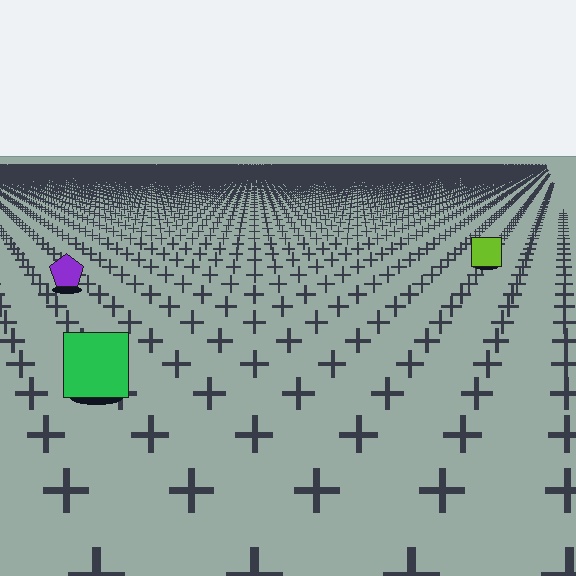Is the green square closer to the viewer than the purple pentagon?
Yes. The green square is closer — you can tell from the texture gradient: the ground texture is coarser near it.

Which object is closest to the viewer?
The green square is closest. The texture marks near it are larger and more spread out.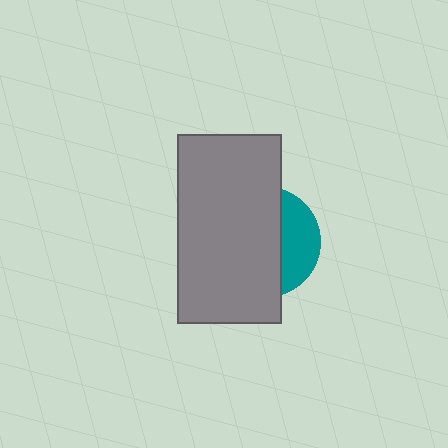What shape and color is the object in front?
The object in front is a gray rectangle.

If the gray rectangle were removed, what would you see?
You would see the complete teal circle.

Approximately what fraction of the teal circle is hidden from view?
Roughly 67% of the teal circle is hidden behind the gray rectangle.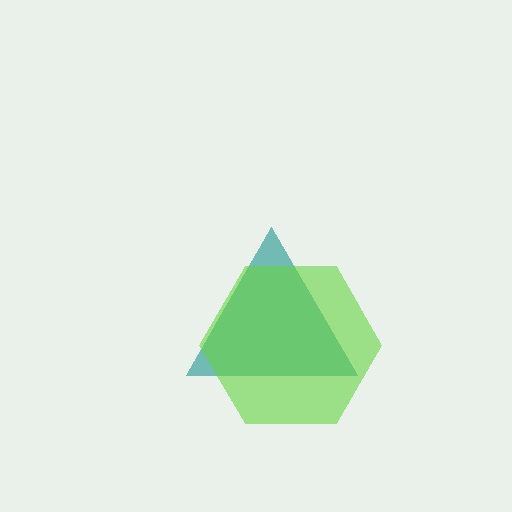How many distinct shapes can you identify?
There are 2 distinct shapes: a teal triangle, a lime hexagon.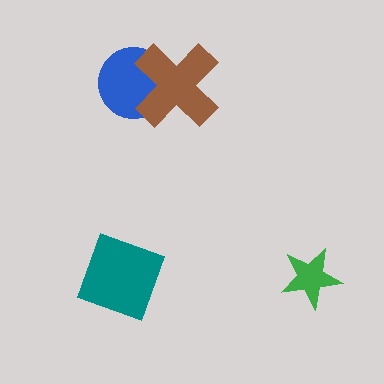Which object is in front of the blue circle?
The brown cross is in front of the blue circle.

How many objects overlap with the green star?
0 objects overlap with the green star.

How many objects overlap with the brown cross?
1 object overlaps with the brown cross.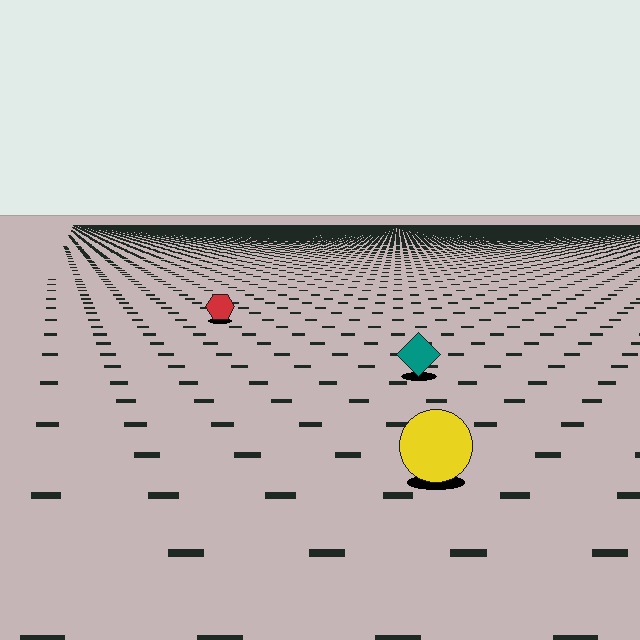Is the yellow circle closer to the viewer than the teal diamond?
Yes. The yellow circle is closer — you can tell from the texture gradient: the ground texture is coarser near it.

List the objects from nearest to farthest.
From nearest to farthest: the yellow circle, the teal diamond, the red hexagon.